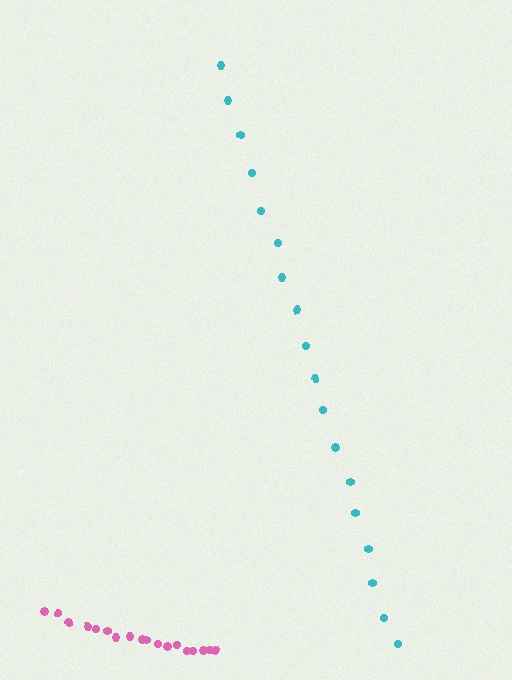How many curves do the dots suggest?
There are 2 distinct paths.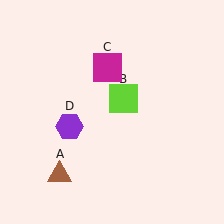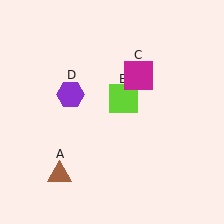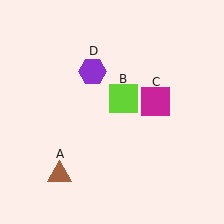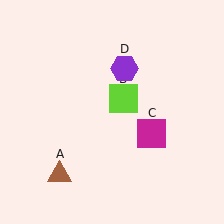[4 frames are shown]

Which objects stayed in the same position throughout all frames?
Brown triangle (object A) and lime square (object B) remained stationary.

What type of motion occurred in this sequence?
The magenta square (object C), purple hexagon (object D) rotated clockwise around the center of the scene.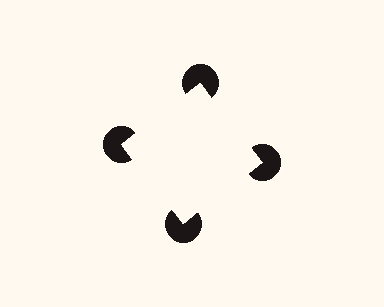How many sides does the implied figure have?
4 sides.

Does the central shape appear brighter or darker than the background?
It typically appears slightly brighter than the background, even though no actual brightness change is drawn.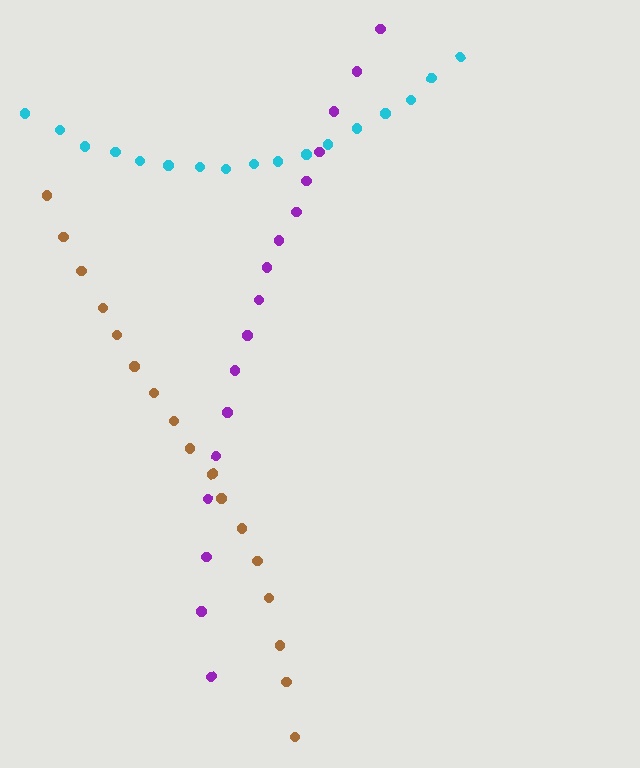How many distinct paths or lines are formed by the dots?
There are 3 distinct paths.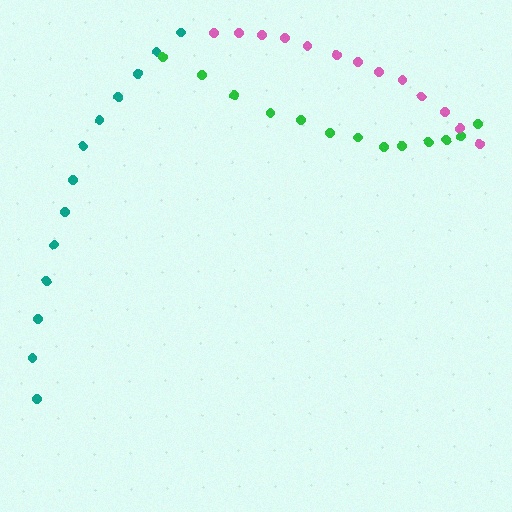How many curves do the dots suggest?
There are 3 distinct paths.